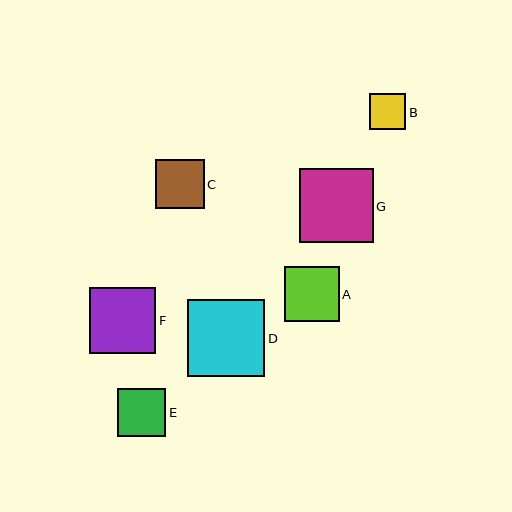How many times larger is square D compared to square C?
Square D is approximately 1.6 times the size of square C.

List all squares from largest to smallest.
From largest to smallest: D, G, F, A, C, E, B.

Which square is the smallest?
Square B is the smallest with a size of approximately 37 pixels.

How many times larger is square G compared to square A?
Square G is approximately 1.4 times the size of square A.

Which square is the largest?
Square D is the largest with a size of approximately 77 pixels.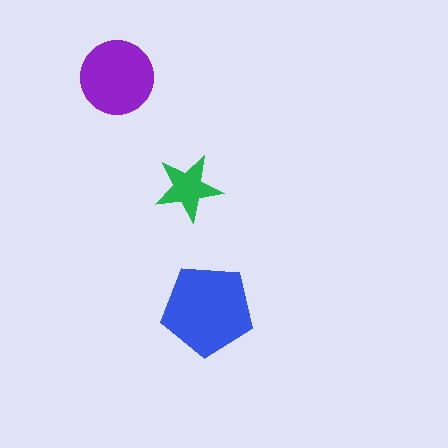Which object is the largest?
The blue pentagon.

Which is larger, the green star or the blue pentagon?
The blue pentagon.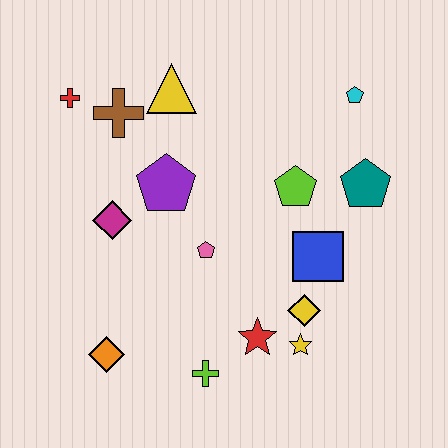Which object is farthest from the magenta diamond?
The cyan pentagon is farthest from the magenta diamond.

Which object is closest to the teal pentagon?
The lime pentagon is closest to the teal pentagon.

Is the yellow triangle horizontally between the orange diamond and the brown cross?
No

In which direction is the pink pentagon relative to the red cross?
The pink pentagon is below the red cross.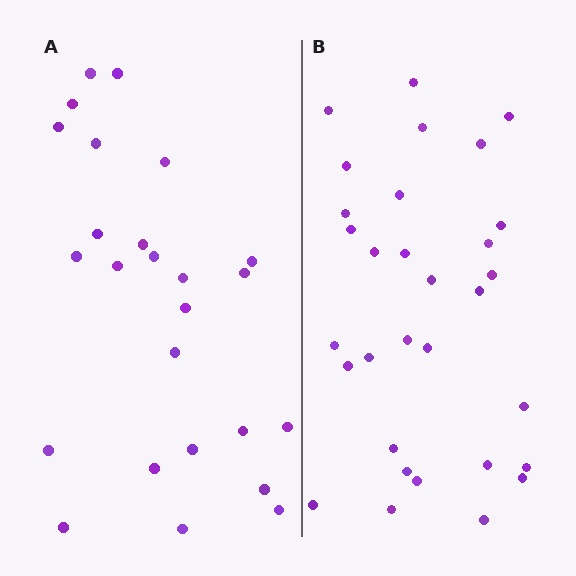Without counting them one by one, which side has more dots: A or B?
Region B (the right region) has more dots.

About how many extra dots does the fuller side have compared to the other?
Region B has about 6 more dots than region A.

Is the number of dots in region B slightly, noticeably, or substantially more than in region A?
Region B has only slightly more — the two regions are fairly close. The ratio is roughly 1.2 to 1.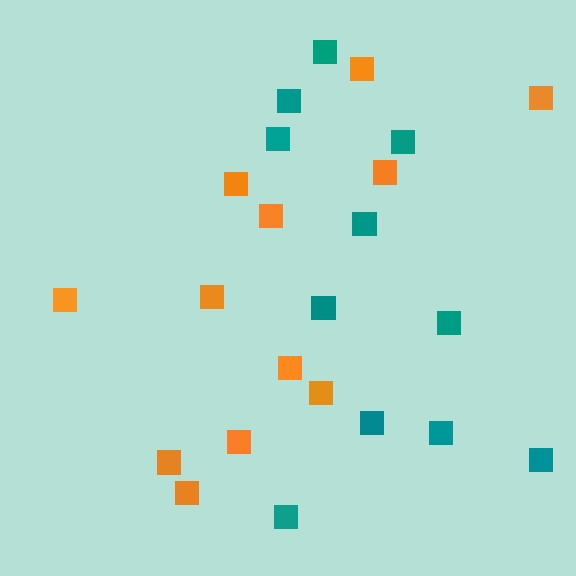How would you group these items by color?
There are 2 groups: one group of orange squares (12) and one group of teal squares (11).